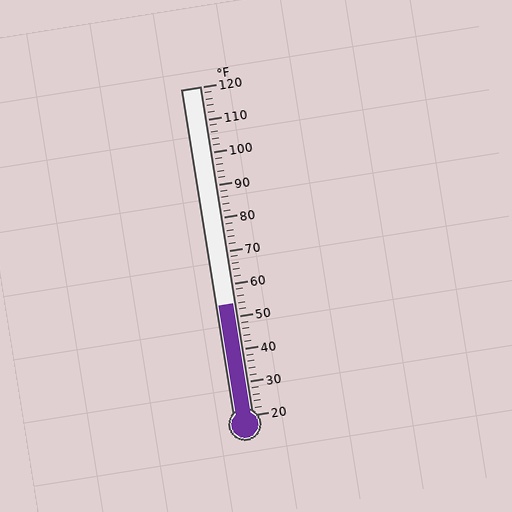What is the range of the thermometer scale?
The thermometer scale ranges from 20°F to 120°F.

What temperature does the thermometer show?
The thermometer shows approximately 54°F.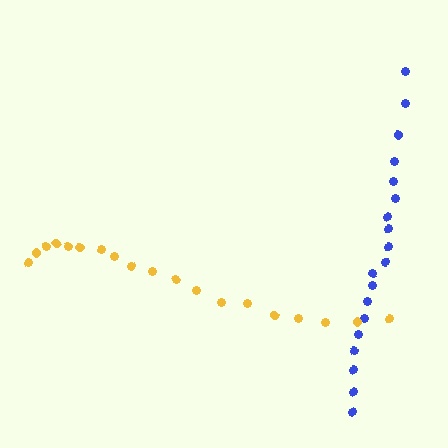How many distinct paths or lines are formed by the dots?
There are 2 distinct paths.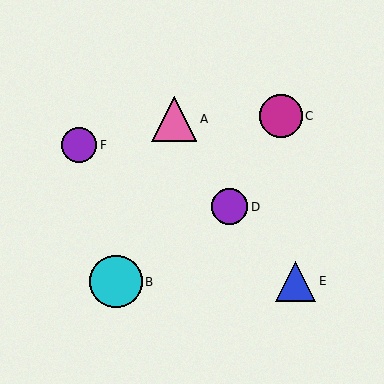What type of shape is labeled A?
Shape A is a pink triangle.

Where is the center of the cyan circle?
The center of the cyan circle is at (116, 282).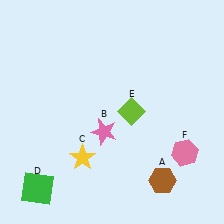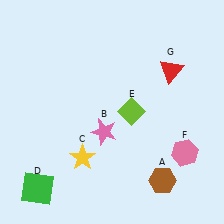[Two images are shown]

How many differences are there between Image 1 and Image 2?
There is 1 difference between the two images.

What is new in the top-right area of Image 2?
A red triangle (G) was added in the top-right area of Image 2.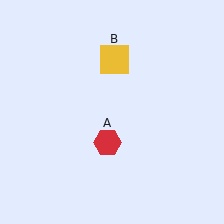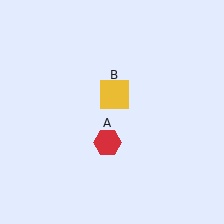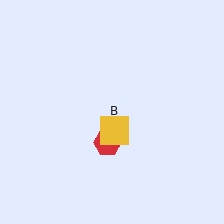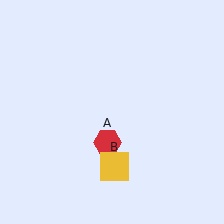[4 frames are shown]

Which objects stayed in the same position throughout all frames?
Red hexagon (object A) remained stationary.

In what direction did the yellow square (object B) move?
The yellow square (object B) moved down.